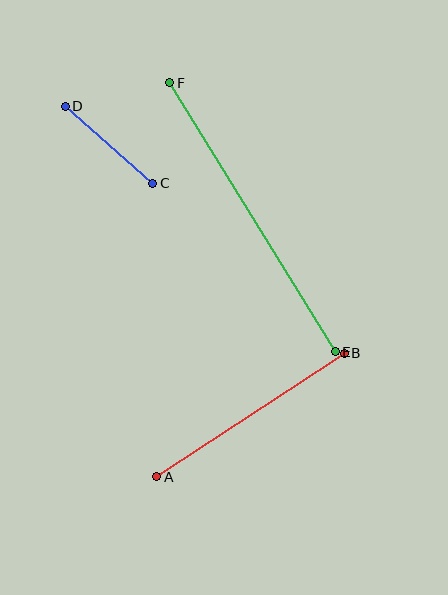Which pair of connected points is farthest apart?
Points E and F are farthest apart.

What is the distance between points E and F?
The distance is approximately 316 pixels.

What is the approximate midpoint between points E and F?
The midpoint is at approximately (253, 217) pixels.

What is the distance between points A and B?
The distance is approximately 225 pixels.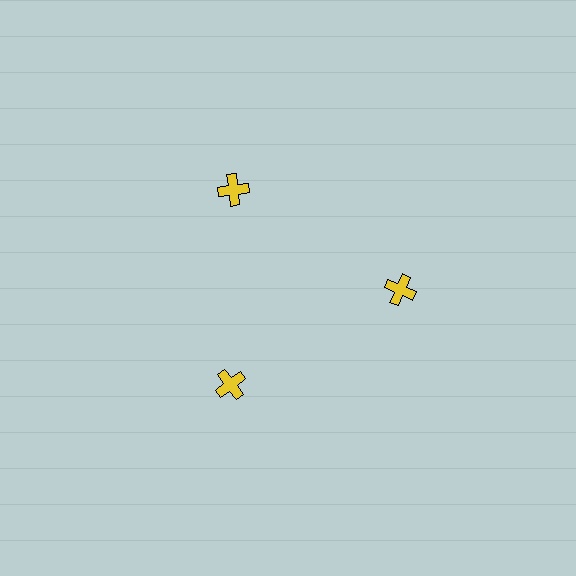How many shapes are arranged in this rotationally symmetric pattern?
There are 3 shapes, arranged in 3 groups of 1.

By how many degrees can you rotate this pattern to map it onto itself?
The pattern maps onto itself every 120 degrees of rotation.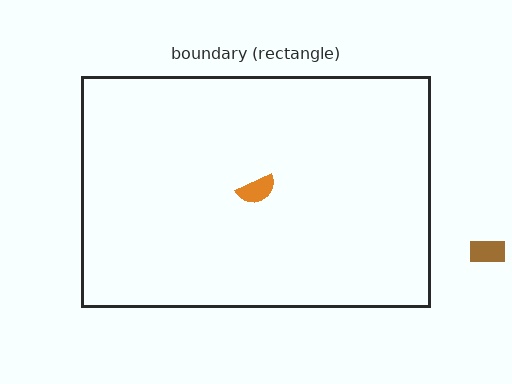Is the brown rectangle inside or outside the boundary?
Outside.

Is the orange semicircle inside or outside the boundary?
Inside.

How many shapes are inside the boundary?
1 inside, 1 outside.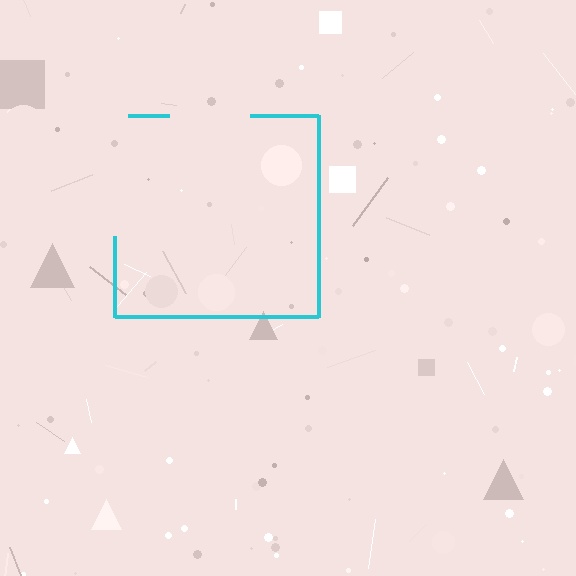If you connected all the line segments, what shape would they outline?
They would outline a square.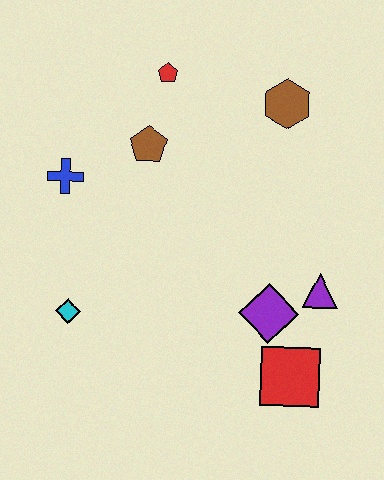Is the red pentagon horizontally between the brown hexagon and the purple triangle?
No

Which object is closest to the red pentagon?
The brown pentagon is closest to the red pentagon.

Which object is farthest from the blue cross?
The red square is farthest from the blue cross.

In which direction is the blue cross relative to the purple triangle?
The blue cross is to the left of the purple triangle.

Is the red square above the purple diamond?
No